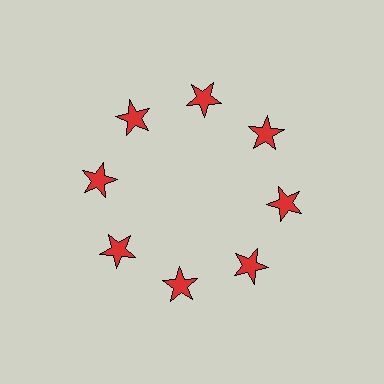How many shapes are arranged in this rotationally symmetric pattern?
There are 8 shapes, arranged in 8 groups of 1.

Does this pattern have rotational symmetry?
Yes, this pattern has 8-fold rotational symmetry. It looks the same after rotating 45 degrees around the center.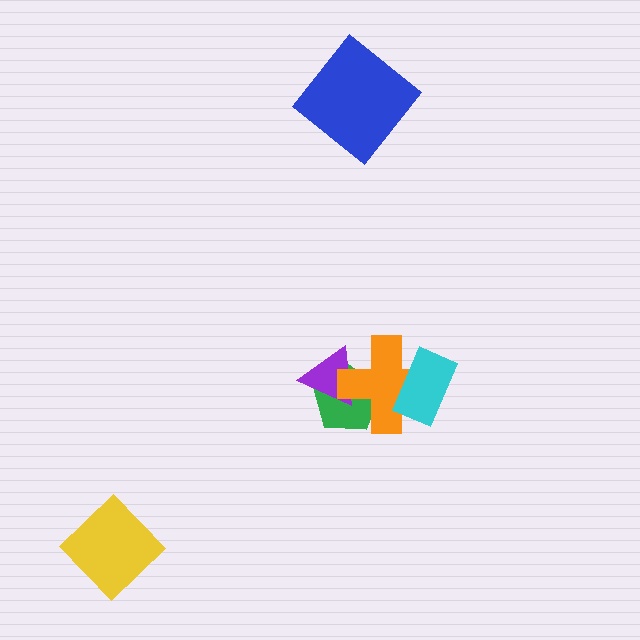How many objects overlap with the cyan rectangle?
1 object overlaps with the cyan rectangle.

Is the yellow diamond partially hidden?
No, no other shape covers it.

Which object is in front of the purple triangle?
The orange cross is in front of the purple triangle.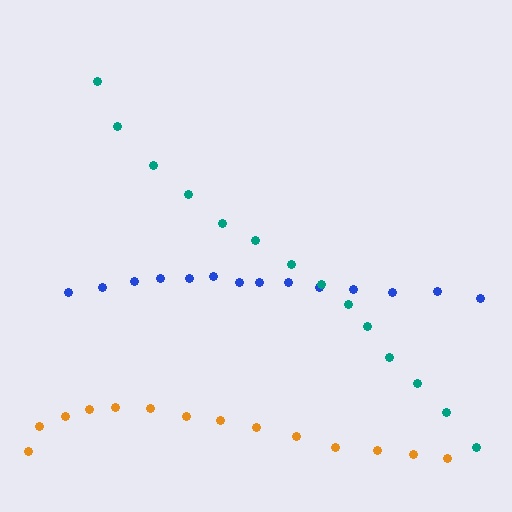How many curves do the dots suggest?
There are 3 distinct paths.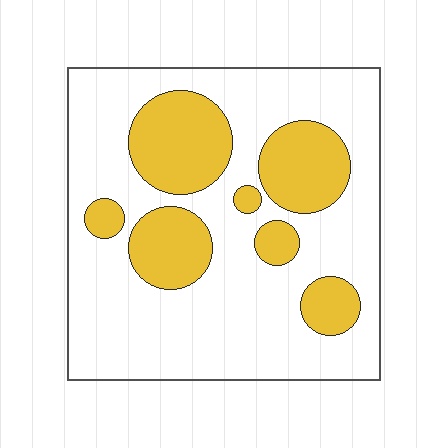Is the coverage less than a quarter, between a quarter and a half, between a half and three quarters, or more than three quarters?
Between a quarter and a half.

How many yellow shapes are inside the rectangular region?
7.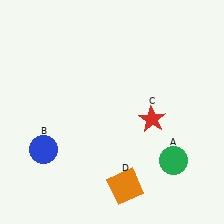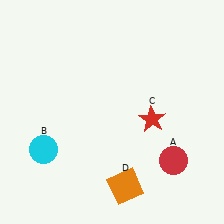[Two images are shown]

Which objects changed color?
A changed from green to red. B changed from blue to cyan.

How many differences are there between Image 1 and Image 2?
There are 2 differences between the two images.